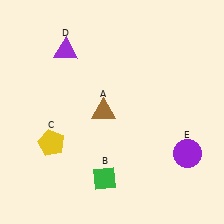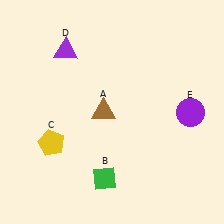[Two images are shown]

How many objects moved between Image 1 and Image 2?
1 object moved between the two images.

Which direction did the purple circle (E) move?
The purple circle (E) moved up.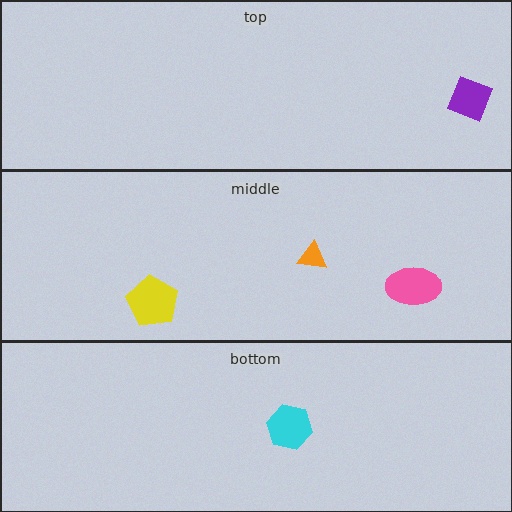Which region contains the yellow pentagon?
The middle region.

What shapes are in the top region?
The purple square.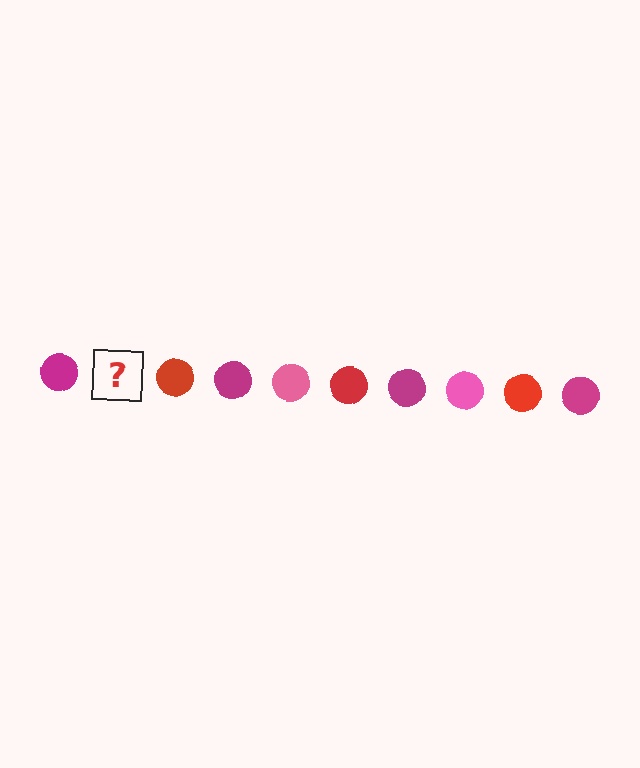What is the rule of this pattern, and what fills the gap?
The rule is that the pattern cycles through magenta, pink, red circles. The gap should be filled with a pink circle.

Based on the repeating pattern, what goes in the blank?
The blank should be a pink circle.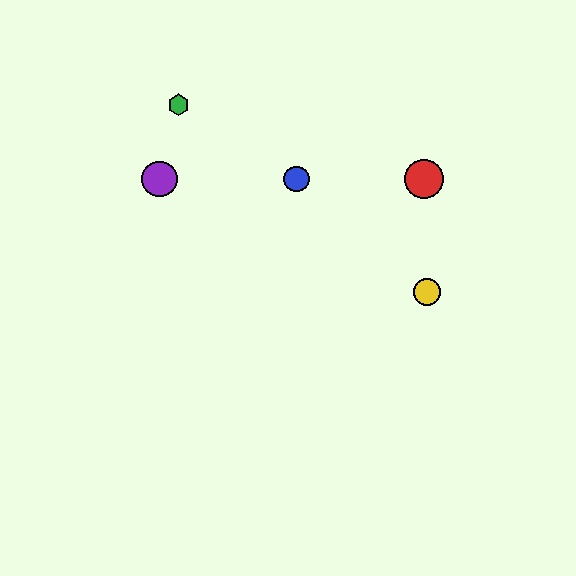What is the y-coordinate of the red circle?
The red circle is at y≈179.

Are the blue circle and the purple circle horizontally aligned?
Yes, both are at y≈179.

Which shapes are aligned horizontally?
The red circle, the blue circle, the purple circle are aligned horizontally.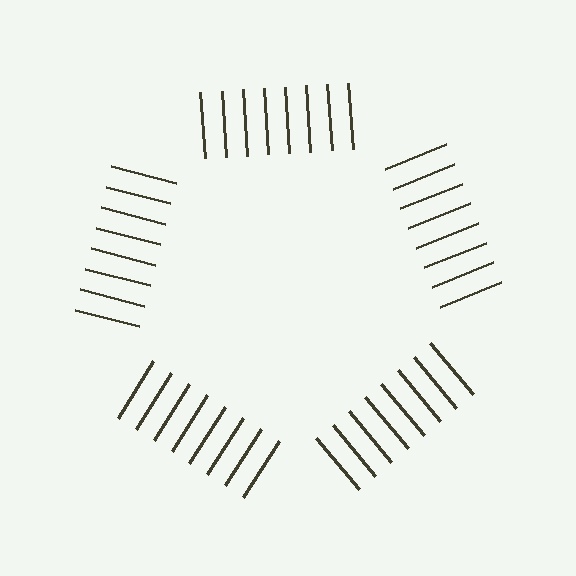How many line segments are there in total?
40 — 8 along each of the 5 edges.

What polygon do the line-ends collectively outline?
An illusory pentagon — the line segments terminate on its edges but no continuous stroke is drawn.